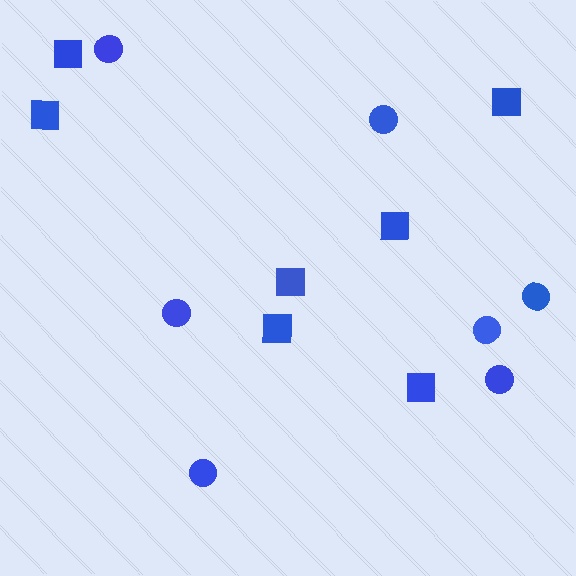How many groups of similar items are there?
There are 2 groups: one group of squares (7) and one group of circles (7).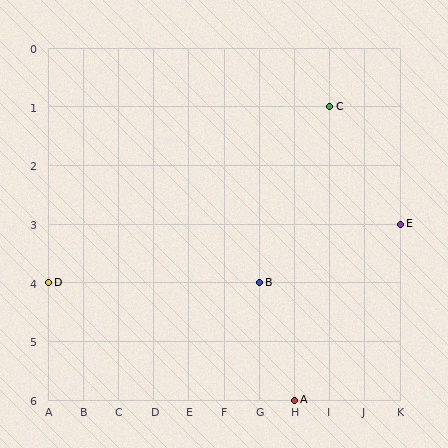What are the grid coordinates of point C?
Point C is at grid coordinates (I, 1).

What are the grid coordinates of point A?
Point A is at grid coordinates (H, 6).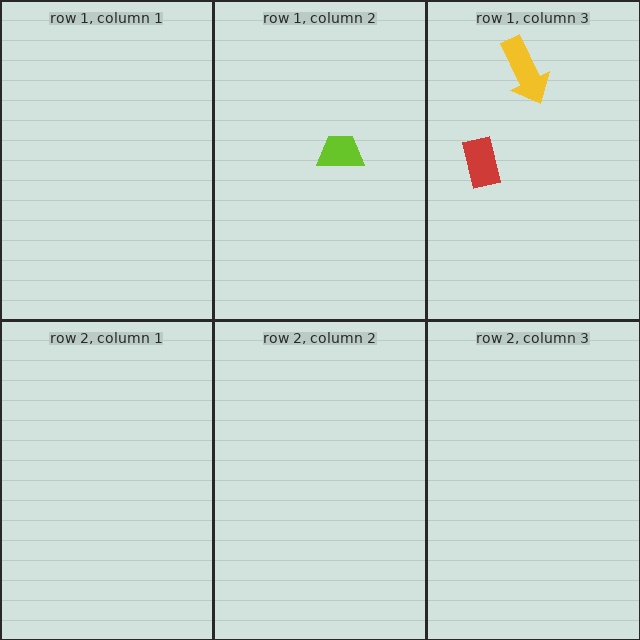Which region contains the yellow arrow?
The row 1, column 3 region.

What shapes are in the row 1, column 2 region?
The lime trapezoid.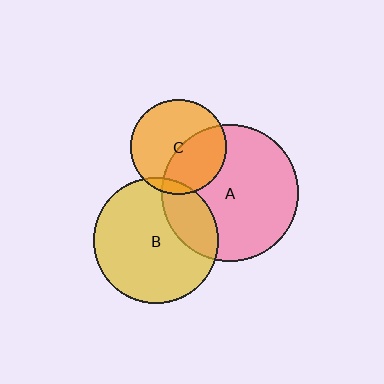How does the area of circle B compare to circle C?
Approximately 1.7 times.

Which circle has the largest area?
Circle A (pink).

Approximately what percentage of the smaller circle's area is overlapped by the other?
Approximately 25%.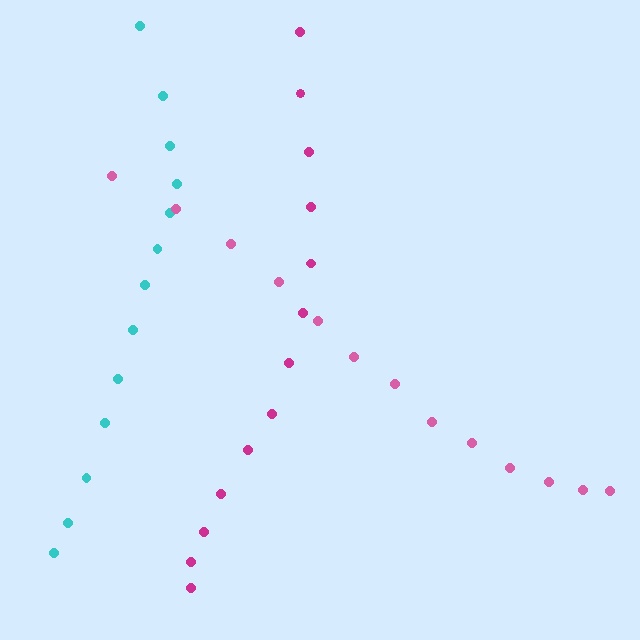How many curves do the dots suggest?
There are 3 distinct paths.